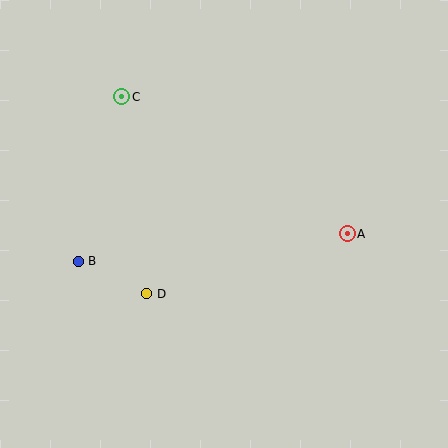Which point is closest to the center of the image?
Point D at (147, 294) is closest to the center.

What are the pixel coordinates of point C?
Point C is at (122, 97).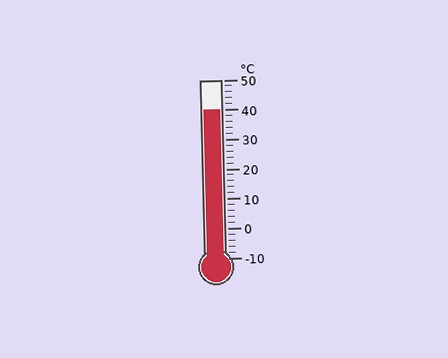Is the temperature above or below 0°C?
The temperature is above 0°C.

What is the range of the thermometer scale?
The thermometer scale ranges from -10°C to 50°C.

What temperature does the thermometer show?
The thermometer shows approximately 40°C.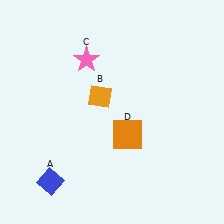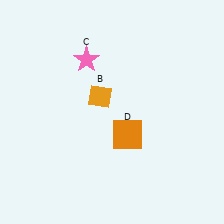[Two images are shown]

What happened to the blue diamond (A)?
The blue diamond (A) was removed in Image 2. It was in the bottom-left area of Image 1.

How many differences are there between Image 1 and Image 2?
There is 1 difference between the two images.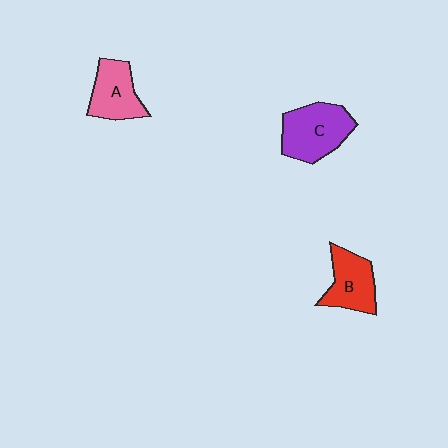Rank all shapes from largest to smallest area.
From largest to smallest: C (purple), B (red), A (pink).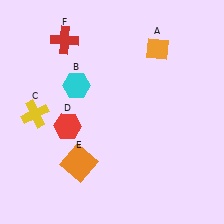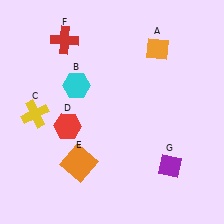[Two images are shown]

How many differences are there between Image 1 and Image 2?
There is 1 difference between the two images.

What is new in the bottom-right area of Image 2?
A purple diamond (G) was added in the bottom-right area of Image 2.